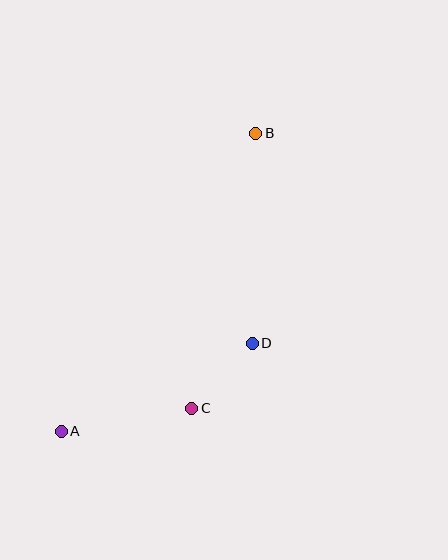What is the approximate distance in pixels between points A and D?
The distance between A and D is approximately 211 pixels.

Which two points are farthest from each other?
Points A and B are farthest from each other.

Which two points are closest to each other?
Points C and D are closest to each other.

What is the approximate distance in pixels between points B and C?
The distance between B and C is approximately 282 pixels.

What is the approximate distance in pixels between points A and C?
The distance between A and C is approximately 133 pixels.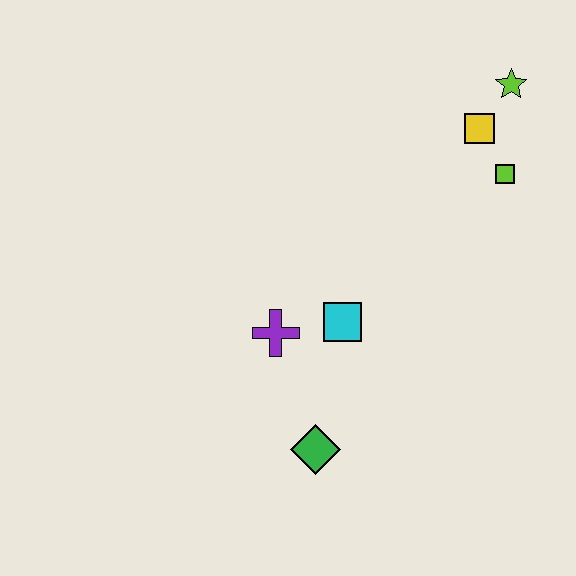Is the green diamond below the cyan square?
Yes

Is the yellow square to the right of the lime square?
No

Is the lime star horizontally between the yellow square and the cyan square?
No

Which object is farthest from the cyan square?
The lime star is farthest from the cyan square.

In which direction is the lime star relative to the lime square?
The lime star is above the lime square.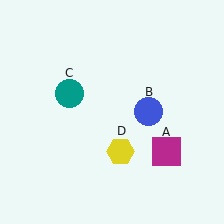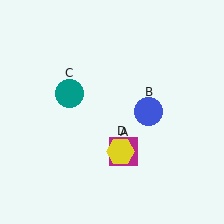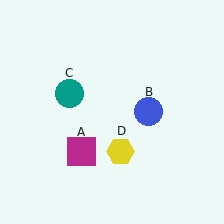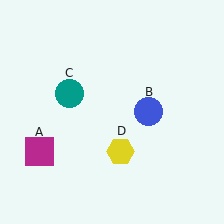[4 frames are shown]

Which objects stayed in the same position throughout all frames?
Blue circle (object B) and teal circle (object C) and yellow hexagon (object D) remained stationary.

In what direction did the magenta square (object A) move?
The magenta square (object A) moved left.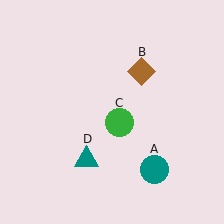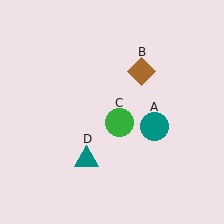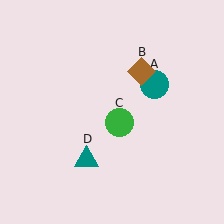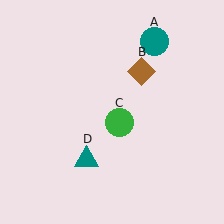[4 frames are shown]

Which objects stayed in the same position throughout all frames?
Brown diamond (object B) and green circle (object C) and teal triangle (object D) remained stationary.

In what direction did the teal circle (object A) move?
The teal circle (object A) moved up.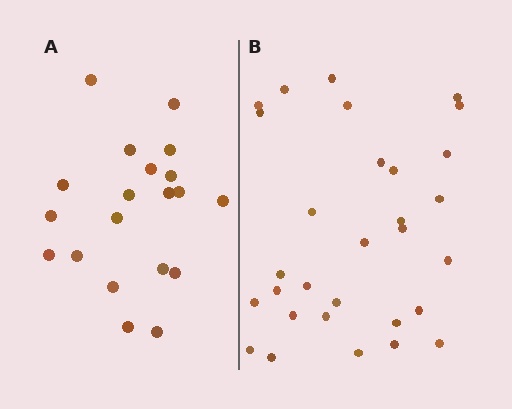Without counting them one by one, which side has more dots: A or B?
Region B (the right region) has more dots.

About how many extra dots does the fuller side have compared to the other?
Region B has roughly 10 or so more dots than region A.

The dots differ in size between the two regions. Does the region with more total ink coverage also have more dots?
No. Region A has more total ink coverage because its dots are larger, but region B actually contains more individual dots. Total area can be misleading — the number of items is what matters here.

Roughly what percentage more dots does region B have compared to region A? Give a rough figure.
About 50% more.